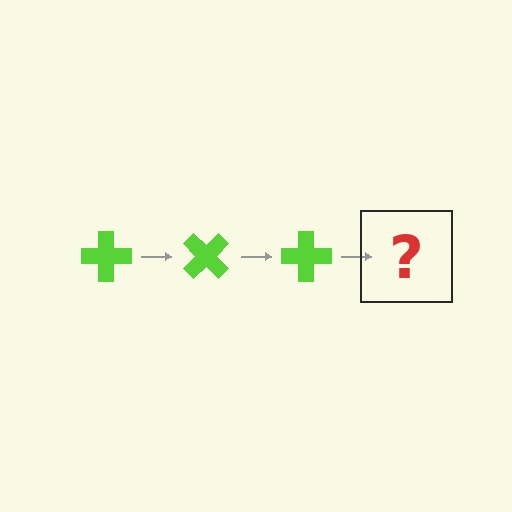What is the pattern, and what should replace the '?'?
The pattern is that the cross rotates 45 degrees each step. The '?' should be a lime cross rotated 135 degrees.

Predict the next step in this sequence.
The next step is a lime cross rotated 135 degrees.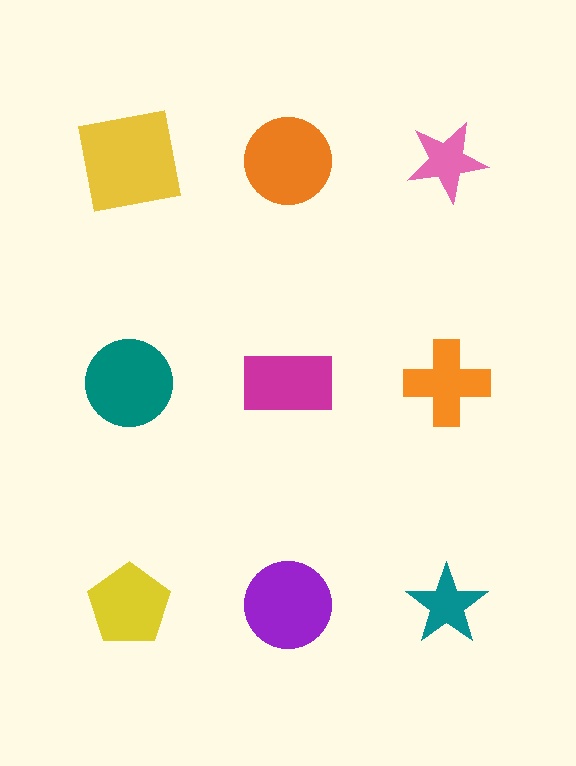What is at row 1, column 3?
A pink star.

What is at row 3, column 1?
A yellow pentagon.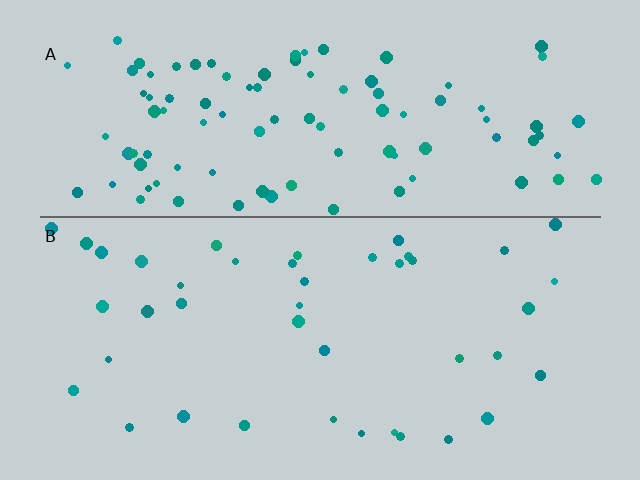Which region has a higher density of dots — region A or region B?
A (the top).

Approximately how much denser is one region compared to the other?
Approximately 2.4× — region A over region B.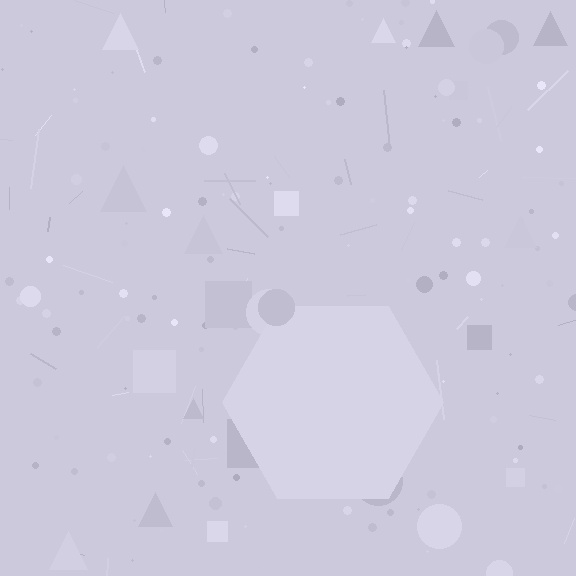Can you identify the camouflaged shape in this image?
The camouflaged shape is a hexagon.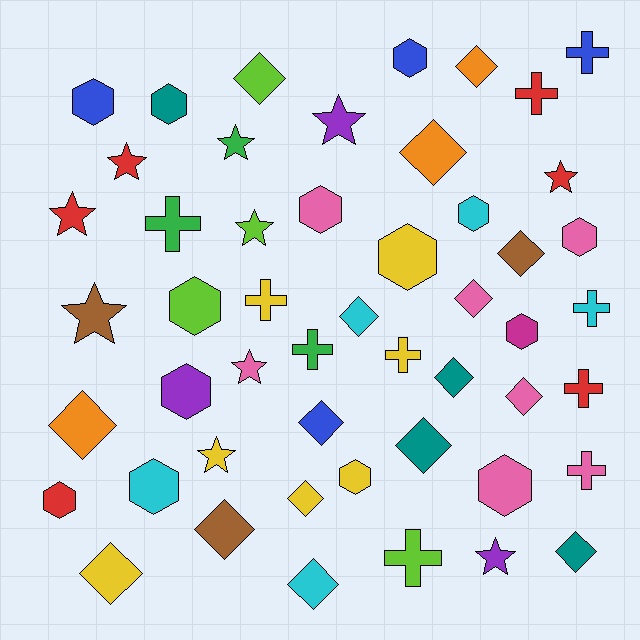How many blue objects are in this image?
There are 4 blue objects.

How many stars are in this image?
There are 10 stars.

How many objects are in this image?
There are 50 objects.